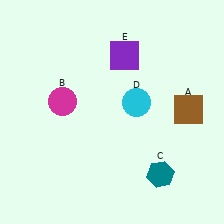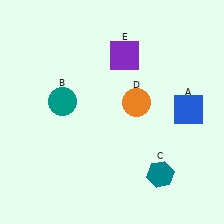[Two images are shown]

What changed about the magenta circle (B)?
In Image 1, B is magenta. In Image 2, it changed to teal.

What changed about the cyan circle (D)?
In Image 1, D is cyan. In Image 2, it changed to orange.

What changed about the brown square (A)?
In Image 1, A is brown. In Image 2, it changed to blue.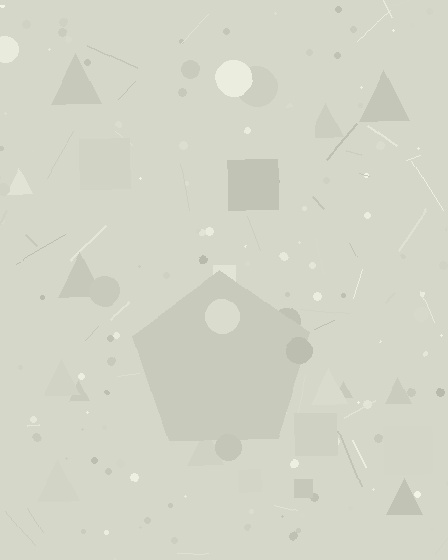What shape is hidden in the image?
A pentagon is hidden in the image.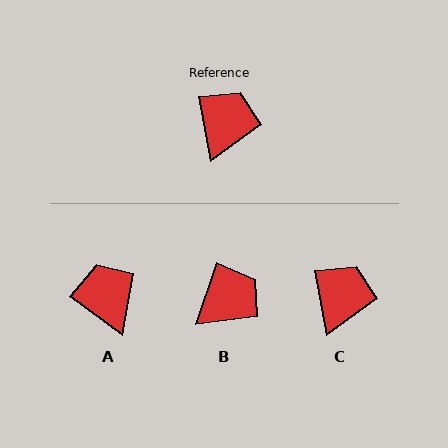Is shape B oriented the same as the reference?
No, it is off by about 29 degrees.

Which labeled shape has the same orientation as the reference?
C.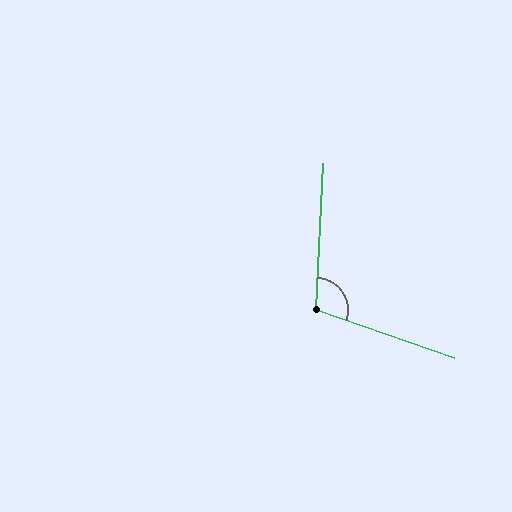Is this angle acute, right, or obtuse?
It is obtuse.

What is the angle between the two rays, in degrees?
Approximately 106 degrees.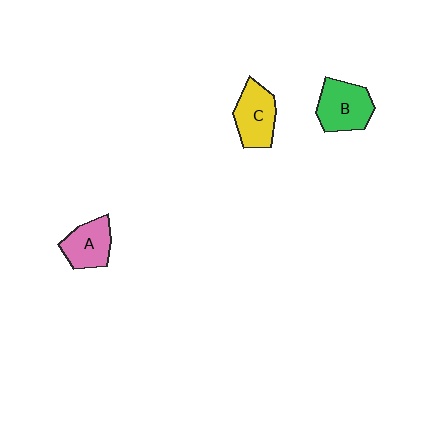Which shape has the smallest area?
Shape A (pink).